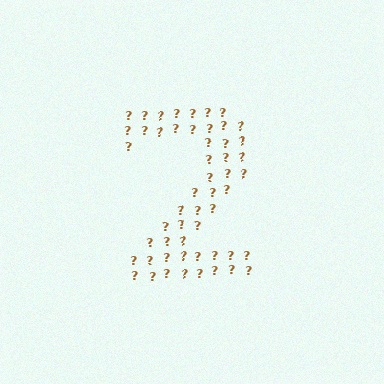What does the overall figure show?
The overall figure shows the digit 2.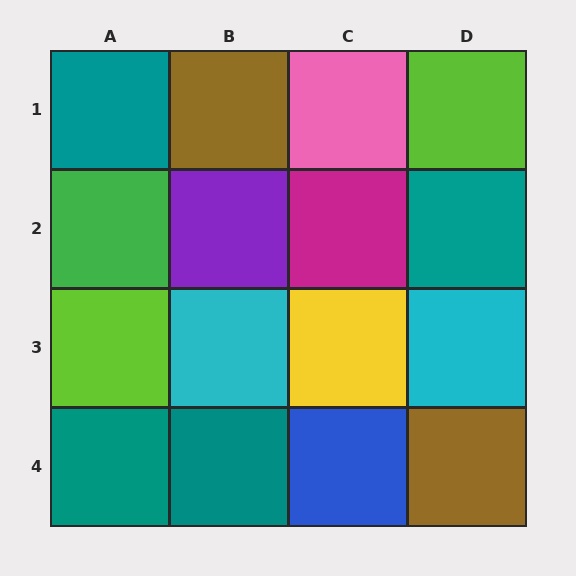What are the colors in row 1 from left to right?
Teal, brown, pink, lime.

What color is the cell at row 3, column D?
Cyan.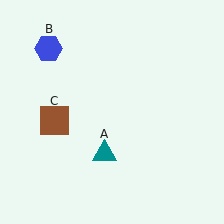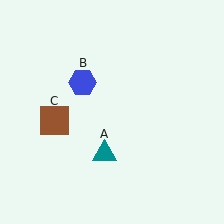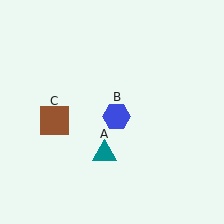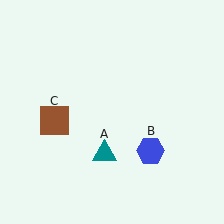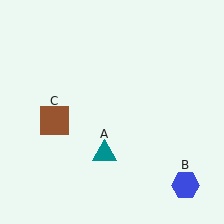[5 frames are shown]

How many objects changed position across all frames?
1 object changed position: blue hexagon (object B).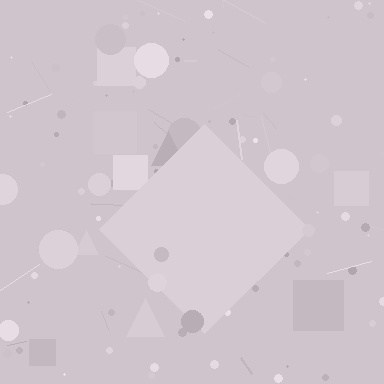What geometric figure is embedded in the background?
A diamond is embedded in the background.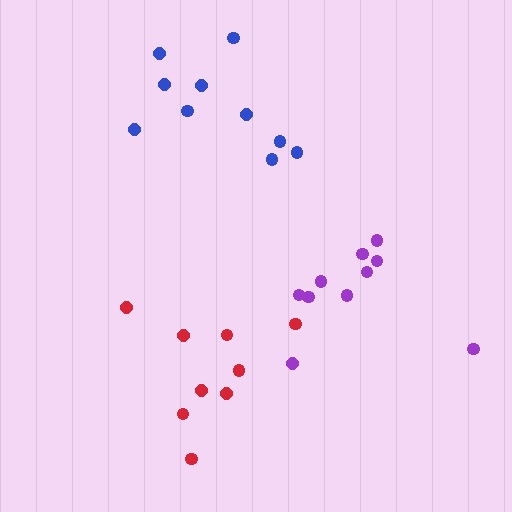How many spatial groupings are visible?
There are 3 spatial groupings.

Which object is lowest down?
The red cluster is bottommost.